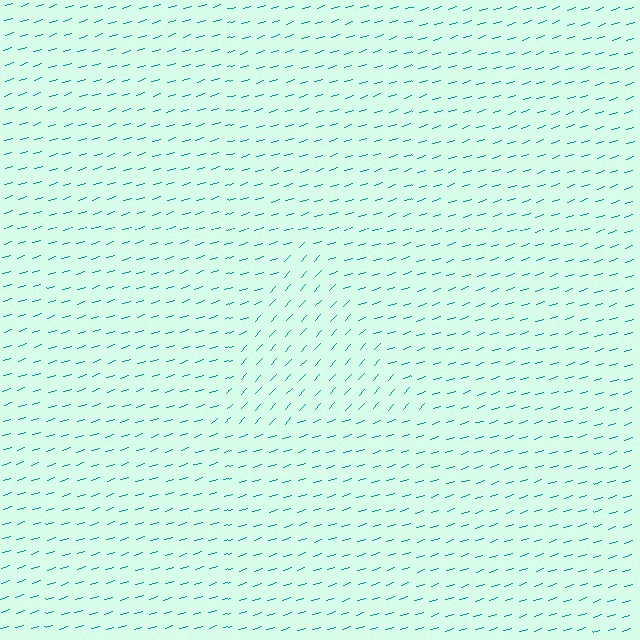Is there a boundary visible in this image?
Yes, there is a texture boundary formed by a change in line orientation.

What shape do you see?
I see a triangle.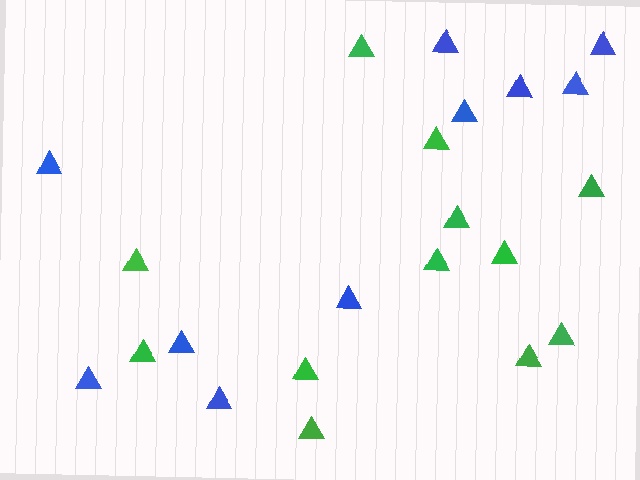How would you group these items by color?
There are 2 groups: one group of green triangles (12) and one group of blue triangles (10).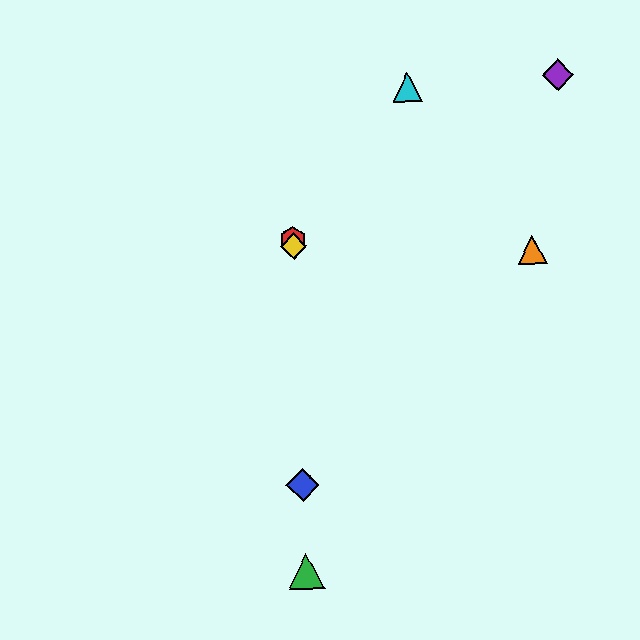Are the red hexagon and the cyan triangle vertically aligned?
No, the red hexagon is at x≈293 and the cyan triangle is at x≈407.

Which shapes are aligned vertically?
The red hexagon, the blue diamond, the green triangle, the yellow diamond are aligned vertically.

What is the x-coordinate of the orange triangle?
The orange triangle is at x≈532.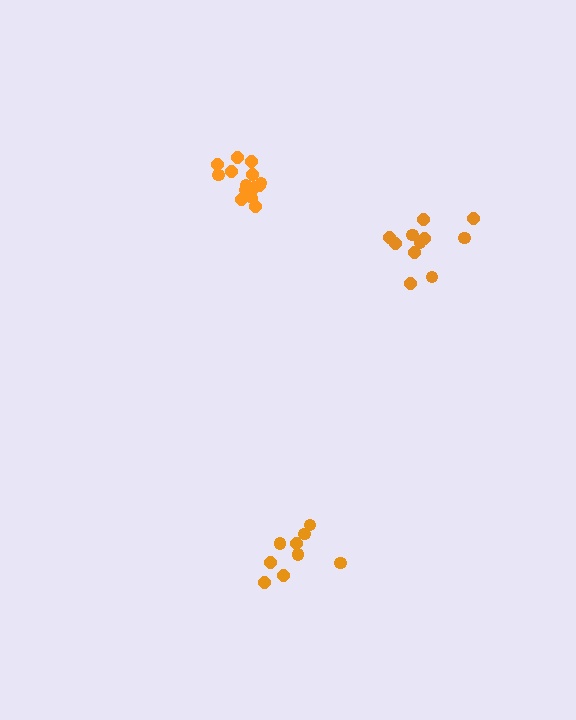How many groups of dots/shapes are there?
There are 3 groups.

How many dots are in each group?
Group 1: 11 dots, Group 2: 9 dots, Group 3: 14 dots (34 total).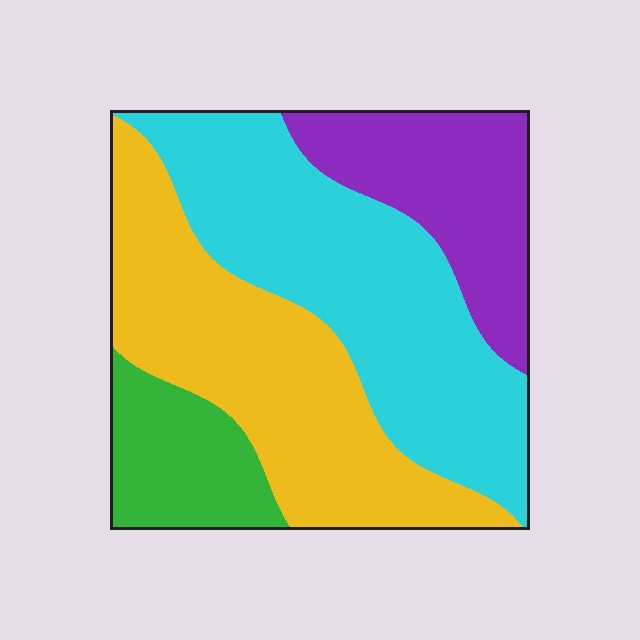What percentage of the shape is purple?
Purple covers 18% of the shape.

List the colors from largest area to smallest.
From largest to smallest: cyan, yellow, purple, green.